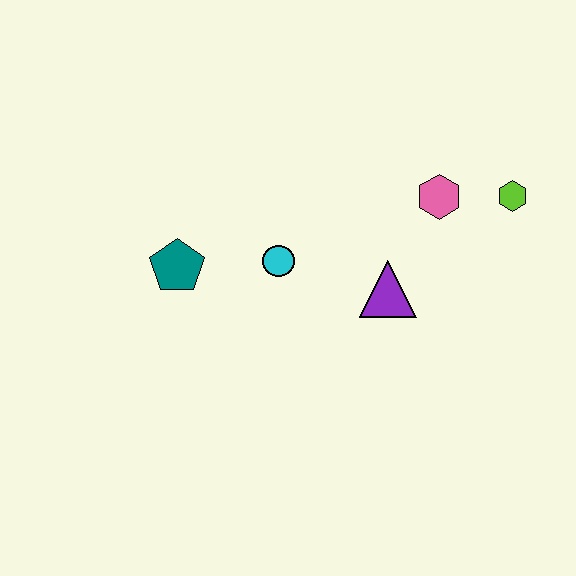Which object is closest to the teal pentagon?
The cyan circle is closest to the teal pentagon.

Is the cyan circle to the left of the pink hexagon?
Yes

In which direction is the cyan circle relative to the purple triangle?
The cyan circle is to the left of the purple triangle.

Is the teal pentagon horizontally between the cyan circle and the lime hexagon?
No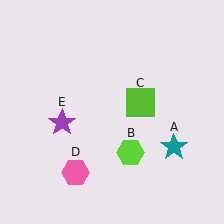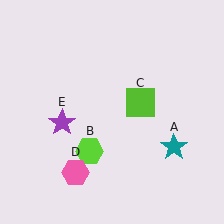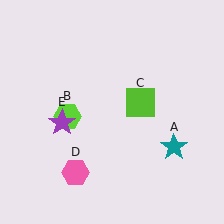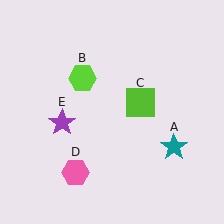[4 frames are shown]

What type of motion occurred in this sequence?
The lime hexagon (object B) rotated clockwise around the center of the scene.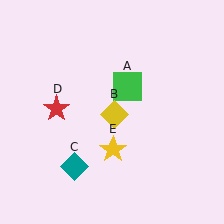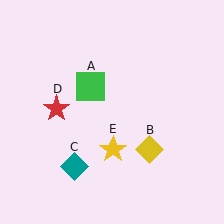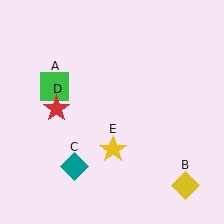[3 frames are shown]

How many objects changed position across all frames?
2 objects changed position: green square (object A), yellow diamond (object B).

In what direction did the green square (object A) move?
The green square (object A) moved left.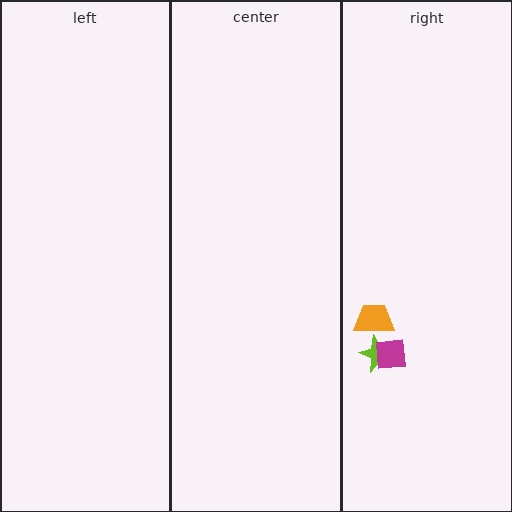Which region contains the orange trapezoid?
The right region.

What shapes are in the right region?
The lime star, the magenta square, the orange trapezoid.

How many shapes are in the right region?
3.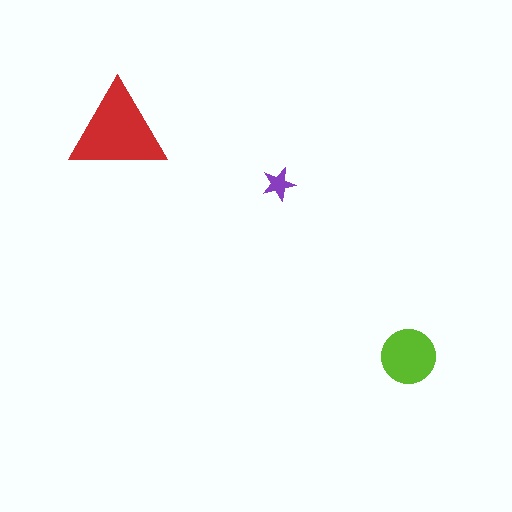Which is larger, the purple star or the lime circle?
The lime circle.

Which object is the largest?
The red triangle.